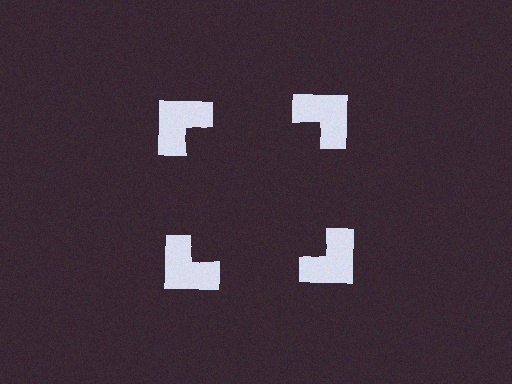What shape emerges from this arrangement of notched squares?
An illusory square — its edges are inferred from the aligned wedge cuts in the notched squares, not physically drawn.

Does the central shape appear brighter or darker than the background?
It typically appears slightly darker than the background, even though no actual brightness change is drawn.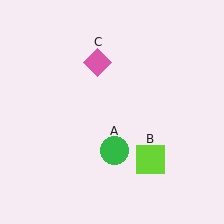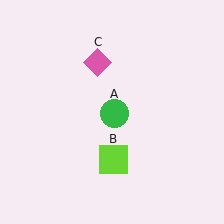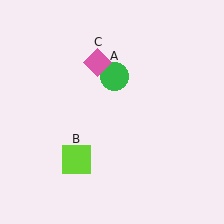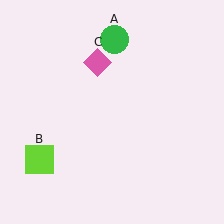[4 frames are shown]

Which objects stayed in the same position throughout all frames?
Pink diamond (object C) remained stationary.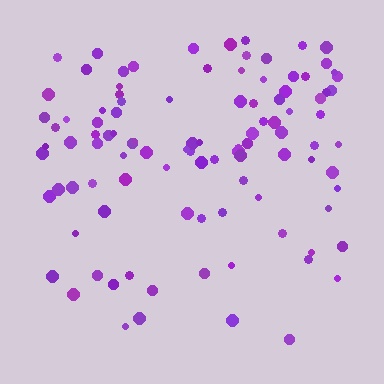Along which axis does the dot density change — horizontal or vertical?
Vertical.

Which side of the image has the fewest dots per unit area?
The bottom.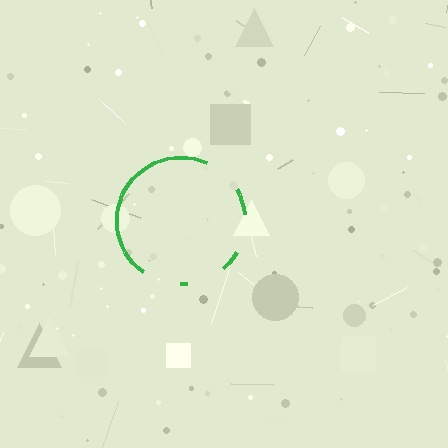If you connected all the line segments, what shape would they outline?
They would outline a circle.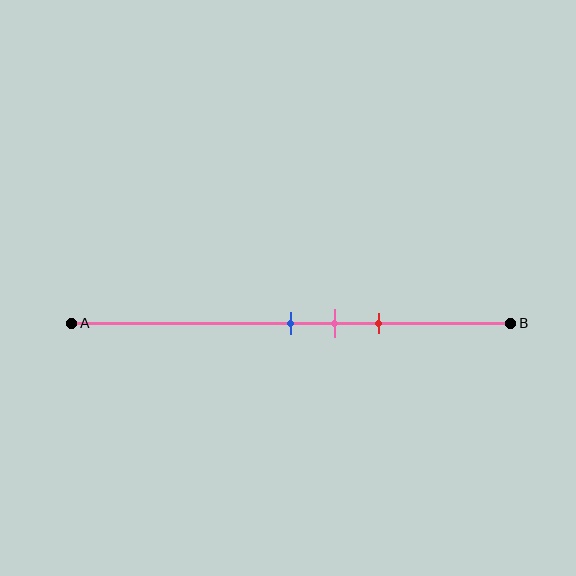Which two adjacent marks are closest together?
The blue and pink marks are the closest adjacent pair.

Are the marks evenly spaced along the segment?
Yes, the marks are approximately evenly spaced.